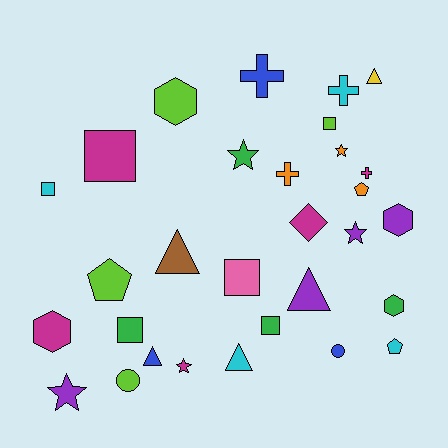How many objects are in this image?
There are 30 objects.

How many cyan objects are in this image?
There are 4 cyan objects.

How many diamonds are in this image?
There is 1 diamond.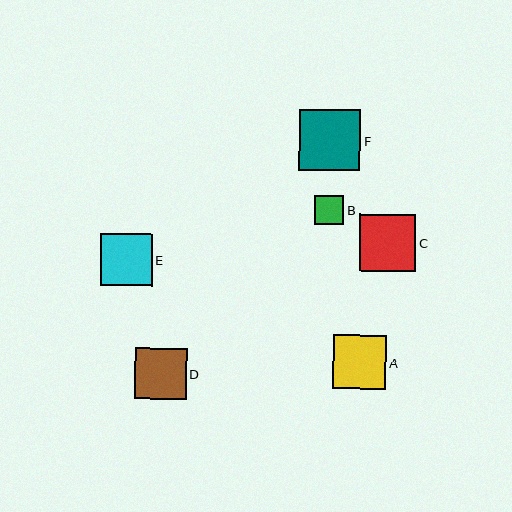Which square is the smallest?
Square B is the smallest with a size of approximately 29 pixels.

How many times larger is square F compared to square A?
Square F is approximately 1.2 times the size of square A.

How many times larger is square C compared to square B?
Square C is approximately 1.9 times the size of square B.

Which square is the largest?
Square F is the largest with a size of approximately 61 pixels.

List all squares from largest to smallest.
From largest to smallest: F, C, A, E, D, B.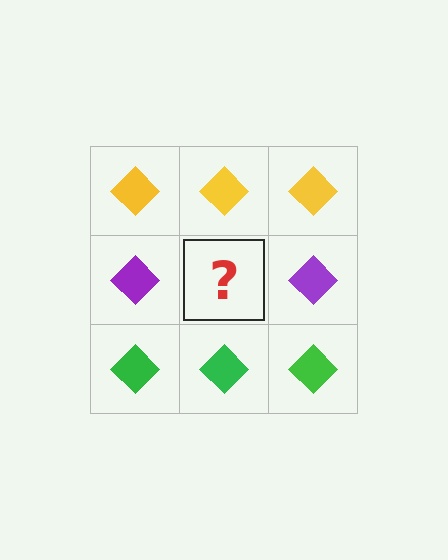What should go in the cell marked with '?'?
The missing cell should contain a purple diamond.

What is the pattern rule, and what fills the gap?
The rule is that each row has a consistent color. The gap should be filled with a purple diamond.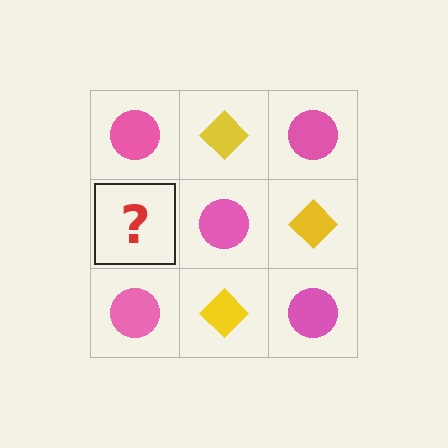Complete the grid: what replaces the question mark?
The question mark should be replaced with a yellow diamond.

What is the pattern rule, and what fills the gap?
The rule is that it alternates pink circle and yellow diamond in a checkerboard pattern. The gap should be filled with a yellow diamond.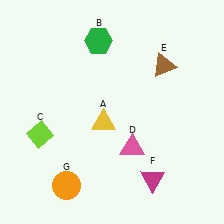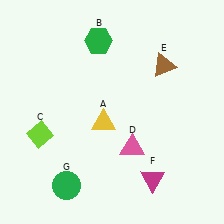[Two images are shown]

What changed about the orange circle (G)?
In Image 1, G is orange. In Image 2, it changed to green.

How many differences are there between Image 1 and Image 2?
There is 1 difference between the two images.